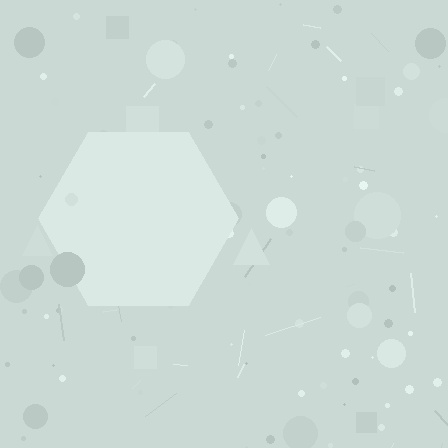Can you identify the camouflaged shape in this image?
The camouflaged shape is a hexagon.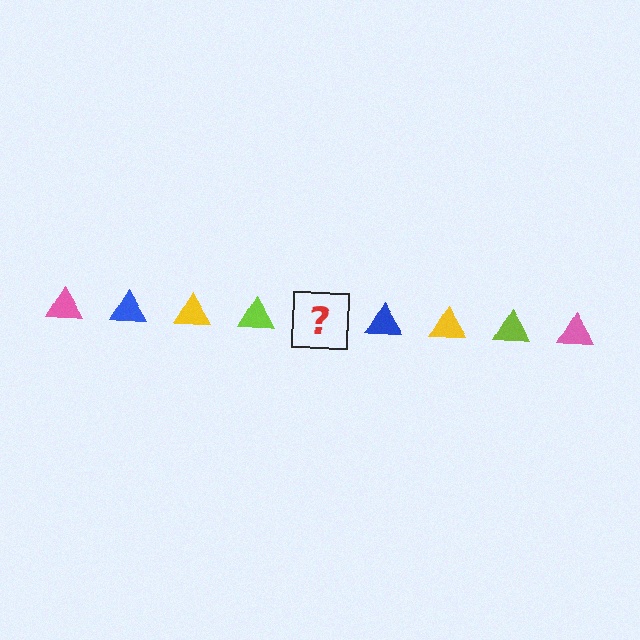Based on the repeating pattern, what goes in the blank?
The blank should be a pink triangle.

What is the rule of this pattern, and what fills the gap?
The rule is that the pattern cycles through pink, blue, yellow, lime triangles. The gap should be filled with a pink triangle.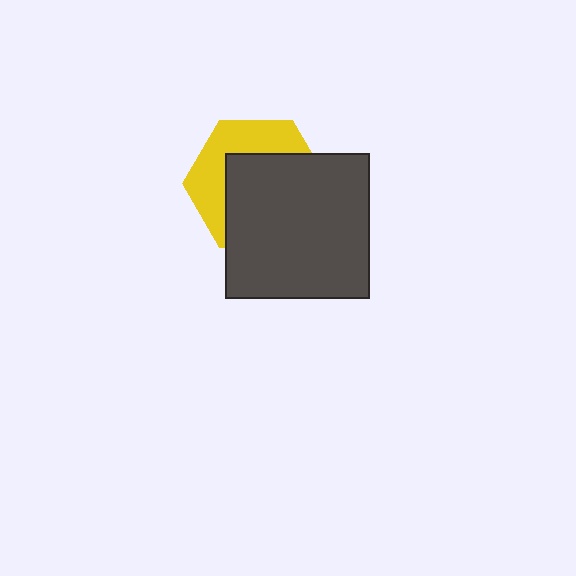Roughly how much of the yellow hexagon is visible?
A small part of it is visible (roughly 41%).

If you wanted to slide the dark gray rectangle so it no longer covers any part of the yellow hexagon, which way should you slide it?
Slide it toward the lower-right — that is the most direct way to separate the two shapes.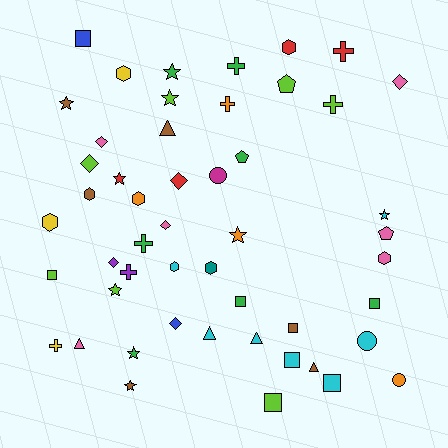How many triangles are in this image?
There are 5 triangles.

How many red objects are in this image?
There are 4 red objects.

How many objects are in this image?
There are 50 objects.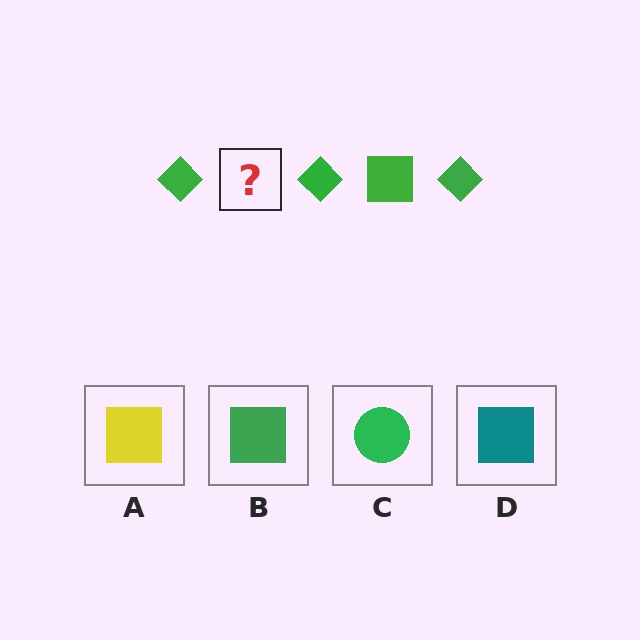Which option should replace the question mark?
Option B.